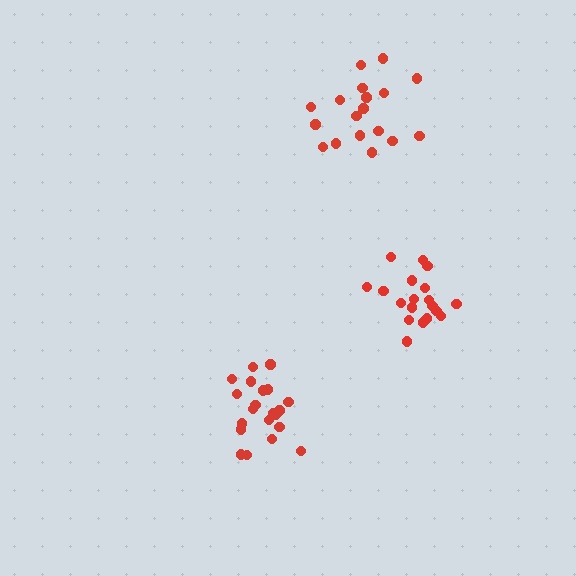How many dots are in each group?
Group 1: 19 dots, Group 2: 21 dots, Group 3: 18 dots (58 total).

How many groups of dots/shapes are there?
There are 3 groups.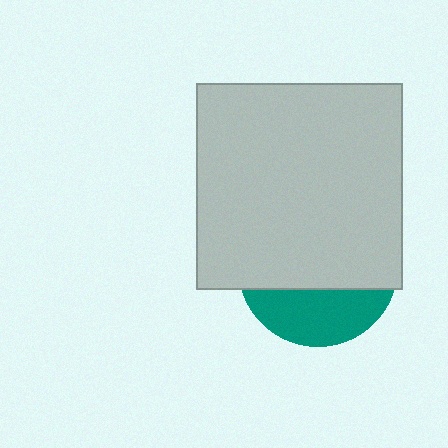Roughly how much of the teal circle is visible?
A small part of it is visible (roughly 32%).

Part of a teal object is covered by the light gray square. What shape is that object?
It is a circle.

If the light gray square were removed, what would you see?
You would see the complete teal circle.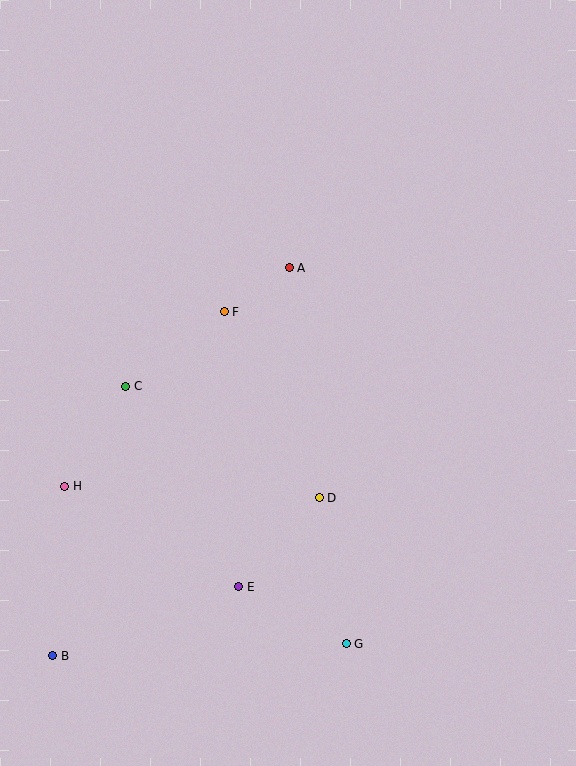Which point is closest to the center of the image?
Point F at (224, 312) is closest to the center.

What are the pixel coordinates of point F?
Point F is at (224, 312).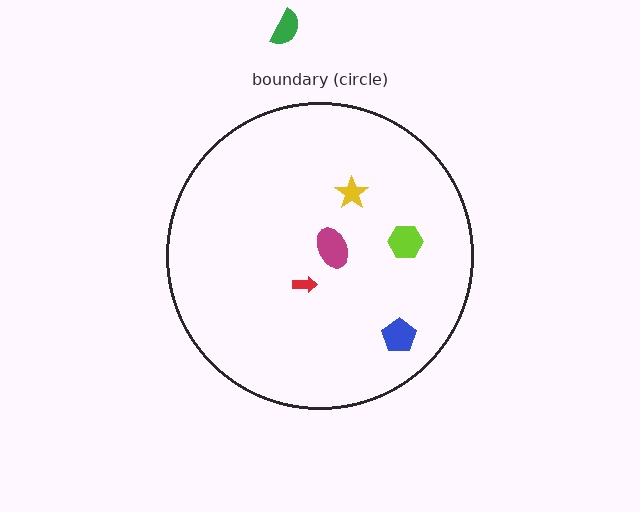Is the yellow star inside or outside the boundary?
Inside.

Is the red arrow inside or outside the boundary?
Inside.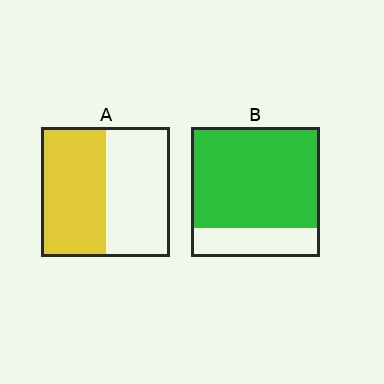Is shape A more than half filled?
Roughly half.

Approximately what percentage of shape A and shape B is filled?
A is approximately 50% and B is approximately 80%.